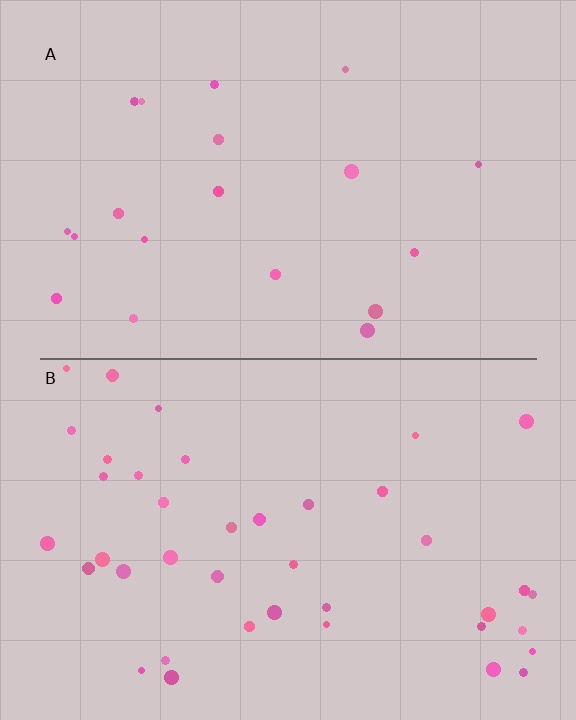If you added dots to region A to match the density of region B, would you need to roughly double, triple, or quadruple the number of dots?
Approximately double.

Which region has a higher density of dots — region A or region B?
B (the bottom).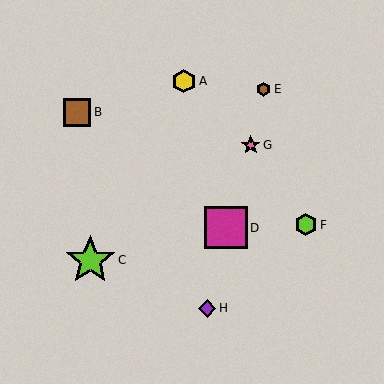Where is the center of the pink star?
The center of the pink star is at (251, 145).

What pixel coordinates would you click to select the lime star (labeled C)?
Click at (90, 260) to select the lime star C.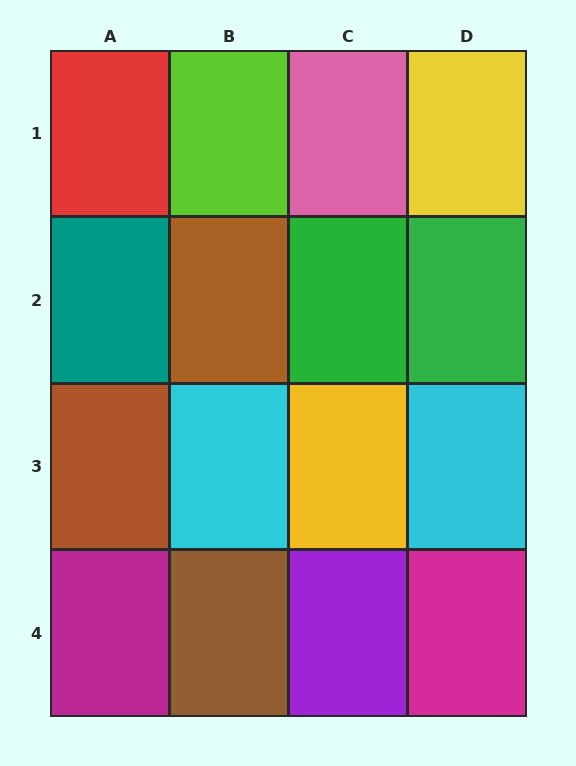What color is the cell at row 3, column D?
Cyan.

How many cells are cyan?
2 cells are cyan.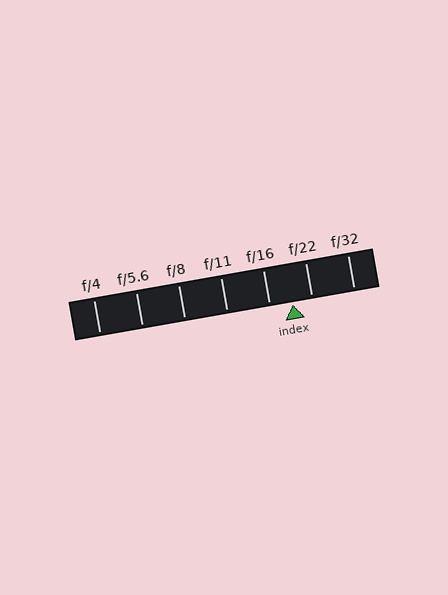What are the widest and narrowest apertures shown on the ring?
The widest aperture shown is f/4 and the narrowest is f/32.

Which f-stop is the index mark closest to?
The index mark is closest to f/22.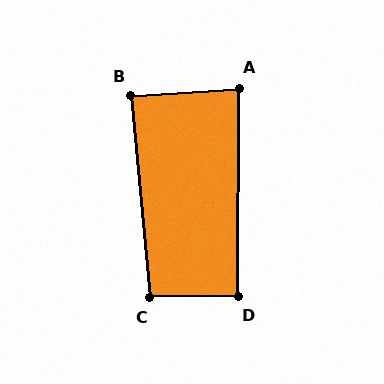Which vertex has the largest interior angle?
C, at approximately 94 degrees.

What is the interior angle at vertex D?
Approximately 91 degrees (approximately right).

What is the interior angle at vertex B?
Approximately 89 degrees (approximately right).